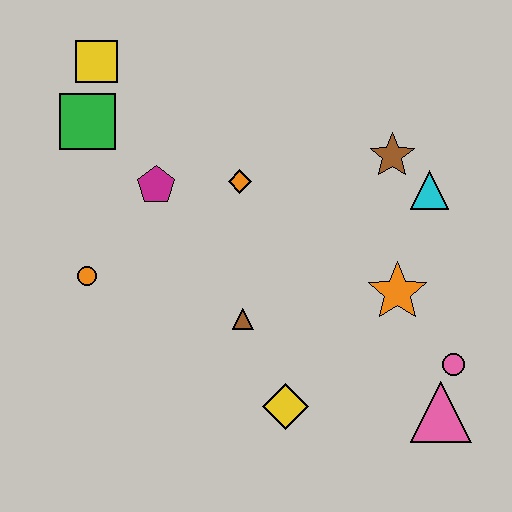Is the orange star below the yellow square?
Yes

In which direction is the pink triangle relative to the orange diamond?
The pink triangle is below the orange diamond.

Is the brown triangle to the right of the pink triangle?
No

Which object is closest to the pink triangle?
The pink circle is closest to the pink triangle.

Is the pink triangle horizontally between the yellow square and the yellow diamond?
No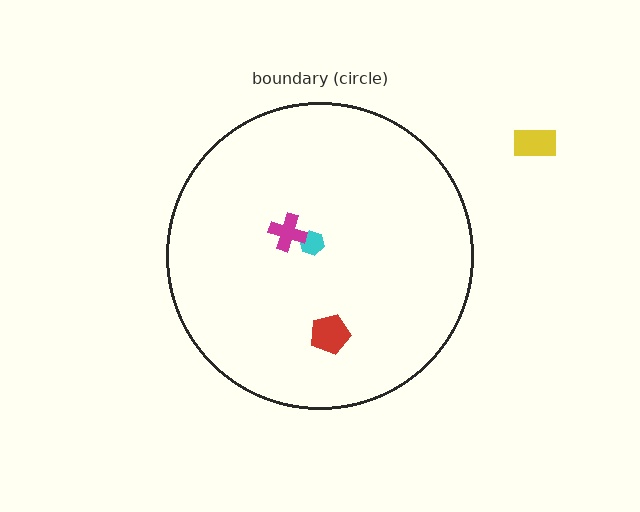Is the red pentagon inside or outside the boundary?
Inside.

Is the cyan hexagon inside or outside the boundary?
Inside.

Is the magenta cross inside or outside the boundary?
Inside.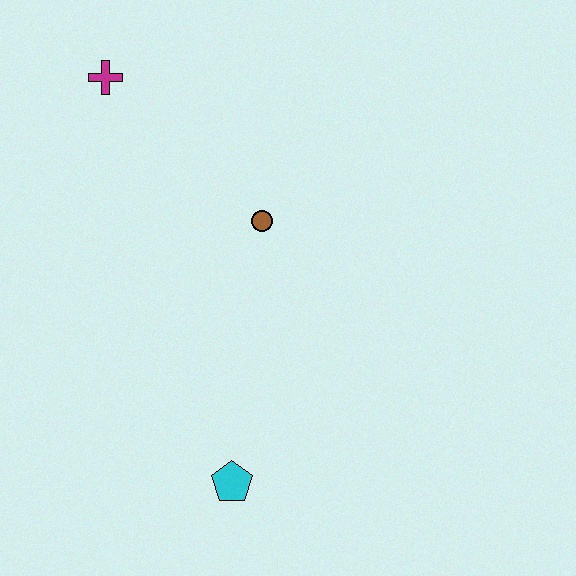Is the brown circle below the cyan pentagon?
No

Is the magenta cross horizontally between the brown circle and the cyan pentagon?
No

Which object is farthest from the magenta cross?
The cyan pentagon is farthest from the magenta cross.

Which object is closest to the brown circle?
The magenta cross is closest to the brown circle.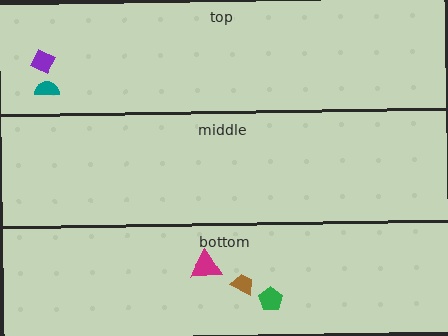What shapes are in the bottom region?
The brown trapezoid, the magenta triangle, the green pentagon.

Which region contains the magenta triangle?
The bottom region.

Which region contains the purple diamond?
The top region.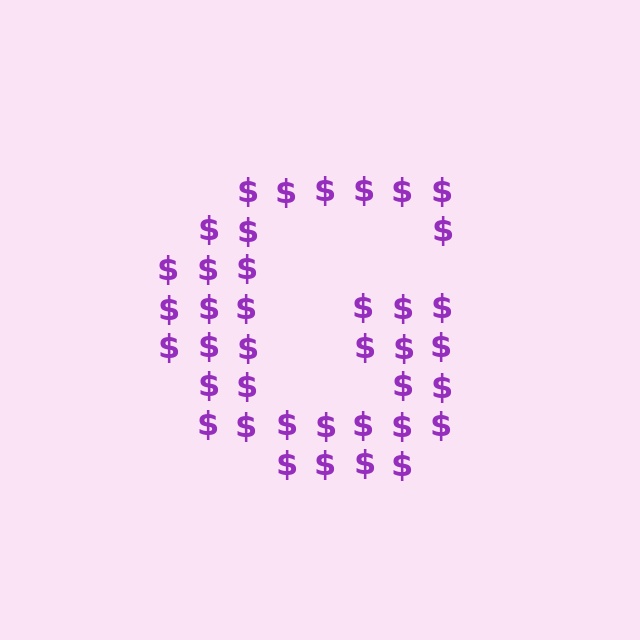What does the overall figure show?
The overall figure shows the letter G.